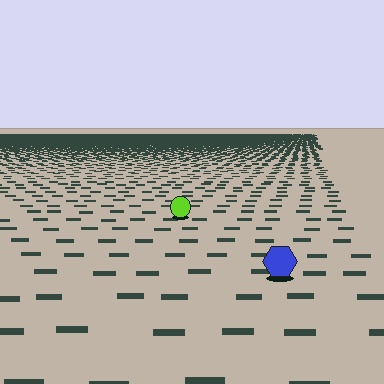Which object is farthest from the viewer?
The lime circle is farthest from the viewer. It appears smaller and the ground texture around it is denser.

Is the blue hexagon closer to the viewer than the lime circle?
Yes. The blue hexagon is closer — you can tell from the texture gradient: the ground texture is coarser near it.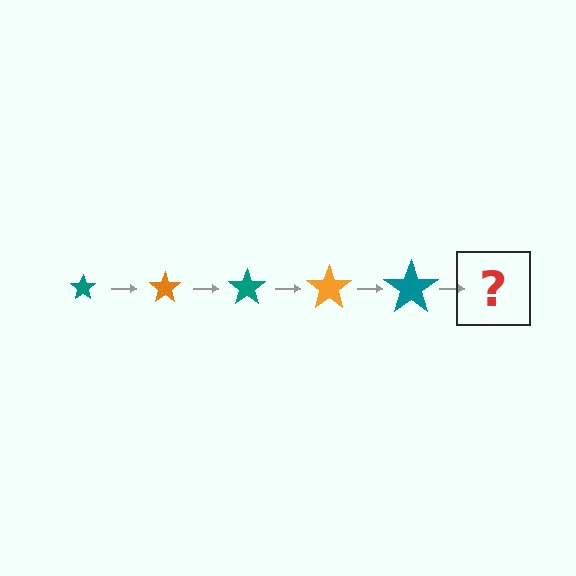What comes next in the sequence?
The next element should be an orange star, larger than the previous one.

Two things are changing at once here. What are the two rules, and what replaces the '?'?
The two rules are that the star grows larger each step and the color cycles through teal and orange. The '?' should be an orange star, larger than the previous one.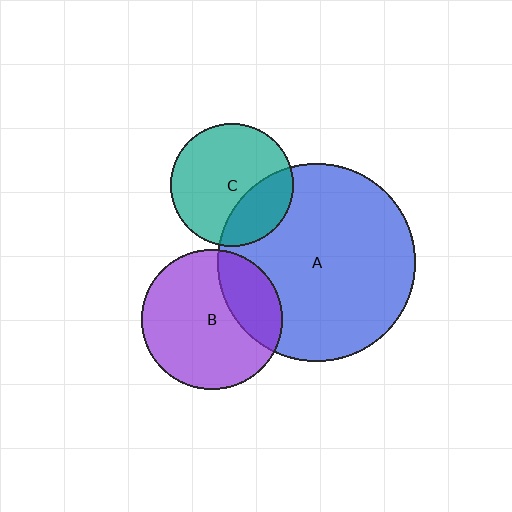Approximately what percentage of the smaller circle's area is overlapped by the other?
Approximately 30%.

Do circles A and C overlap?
Yes.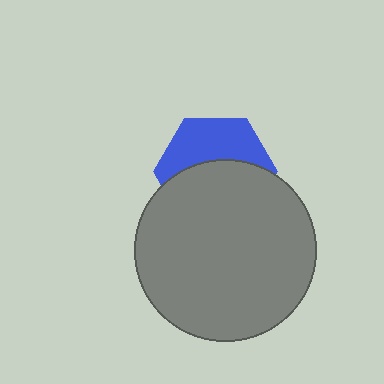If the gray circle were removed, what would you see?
You would see the complete blue hexagon.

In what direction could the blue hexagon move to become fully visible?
The blue hexagon could move up. That would shift it out from behind the gray circle entirely.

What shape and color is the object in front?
The object in front is a gray circle.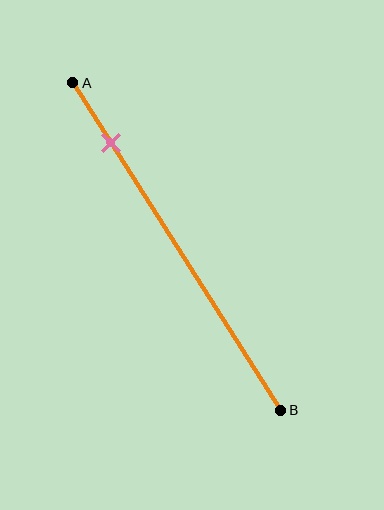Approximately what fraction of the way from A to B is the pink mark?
The pink mark is approximately 20% of the way from A to B.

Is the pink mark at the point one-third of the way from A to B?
No, the mark is at about 20% from A, not at the 33% one-third point.